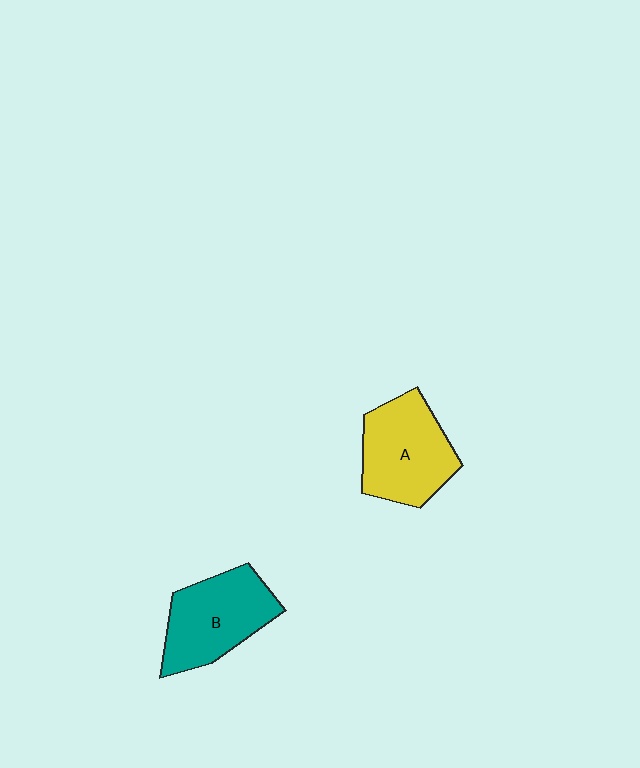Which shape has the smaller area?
Shape B (teal).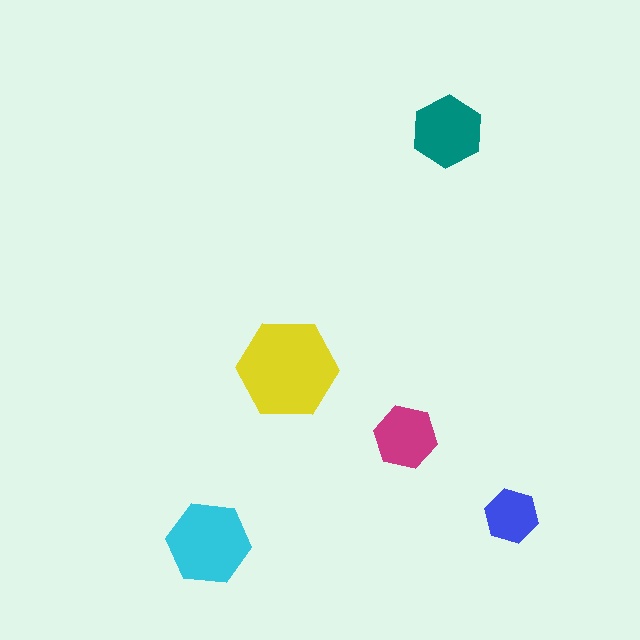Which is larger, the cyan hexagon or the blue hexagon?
The cyan one.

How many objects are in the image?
There are 5 objects in the image.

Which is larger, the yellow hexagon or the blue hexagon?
The yellow one.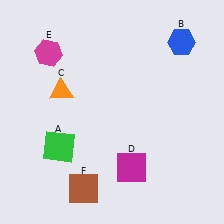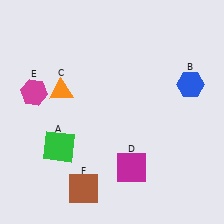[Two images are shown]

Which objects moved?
The objects that moved are: the blue hexagon (B), the magenta hexagon (E).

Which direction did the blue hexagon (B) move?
The blue hexagon (B) moved down.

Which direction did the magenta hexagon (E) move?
The magenta hexagon (E) moved down.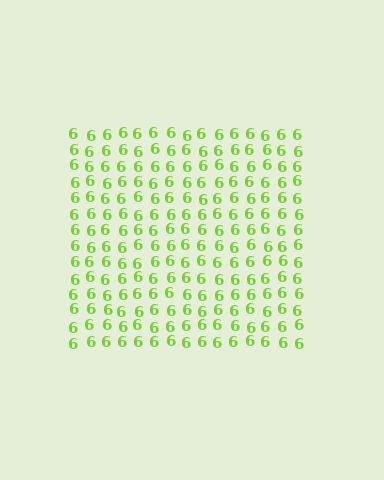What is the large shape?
The large shape is a square.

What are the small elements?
The small elements are digit 6's.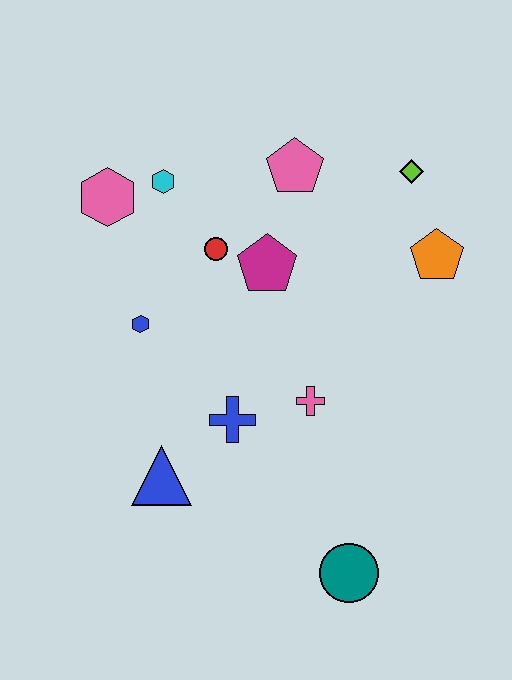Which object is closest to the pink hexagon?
The cyan hexagon is closest to the pink hexagon.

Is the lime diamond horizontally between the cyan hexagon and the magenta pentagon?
No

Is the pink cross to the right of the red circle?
Yes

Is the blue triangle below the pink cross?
Yes